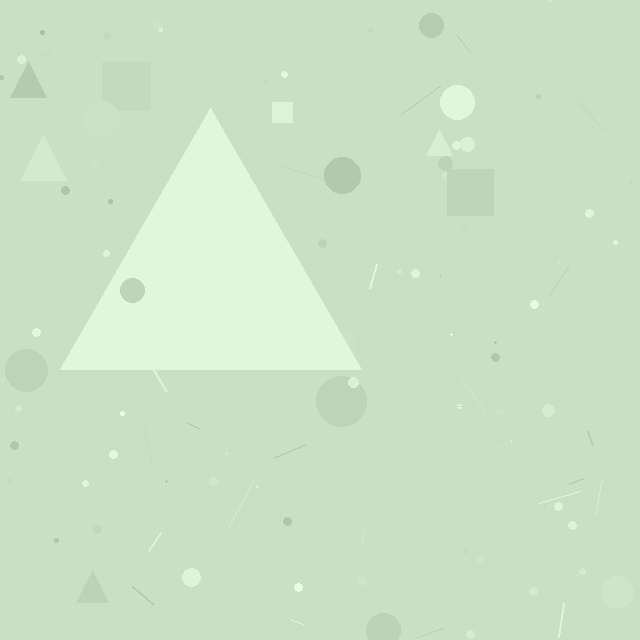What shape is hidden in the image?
A triangle is hidden in the image.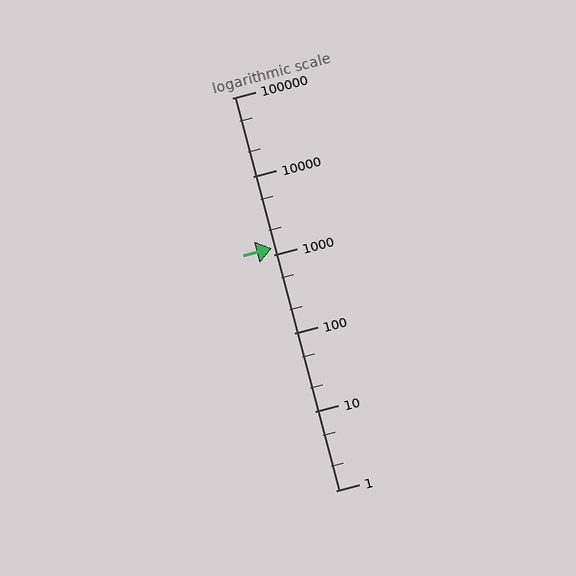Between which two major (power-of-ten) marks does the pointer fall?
The pointer is between 1000 and 10000.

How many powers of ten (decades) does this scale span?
The scale spans 5 decades, from 1 to 100000.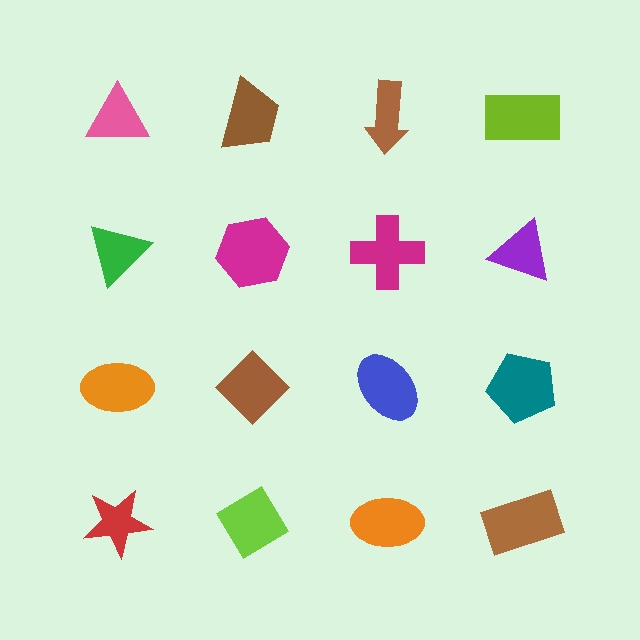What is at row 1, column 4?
A lime rectangle.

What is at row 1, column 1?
A pink triangle.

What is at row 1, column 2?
A brown trapezoid.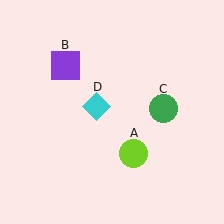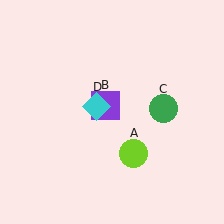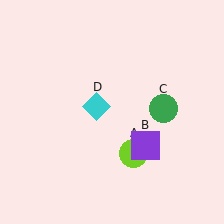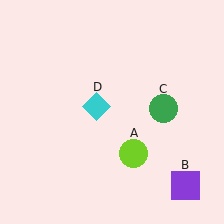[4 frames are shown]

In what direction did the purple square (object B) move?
The purple square (object B) moved down and to the right.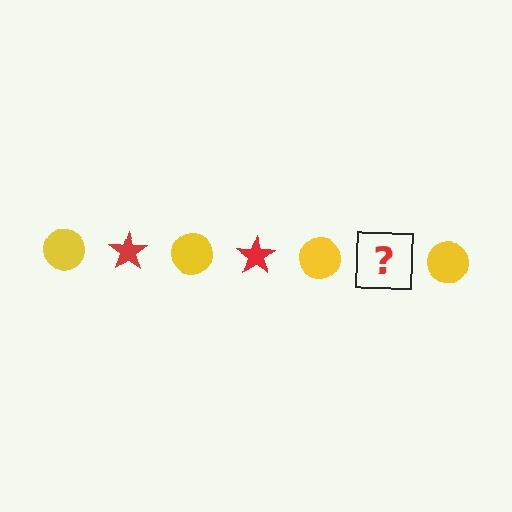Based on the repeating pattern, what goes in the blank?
The blank should be a red star.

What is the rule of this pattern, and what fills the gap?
The rule is that the pattern alternates between yellow circle and red star. The gap should be filled with a red star.